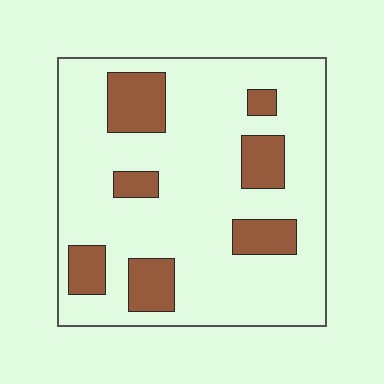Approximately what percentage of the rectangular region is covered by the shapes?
Approximately 20%.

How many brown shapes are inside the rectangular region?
7.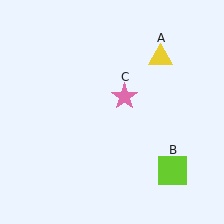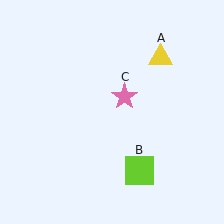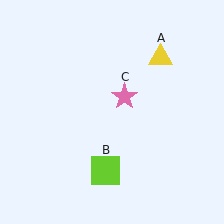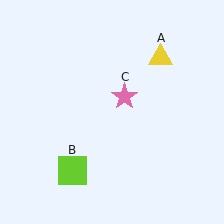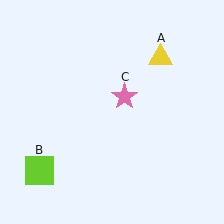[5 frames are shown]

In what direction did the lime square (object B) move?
The lime square (object B) moved left.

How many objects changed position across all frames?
1 object changed position: lime square (object B).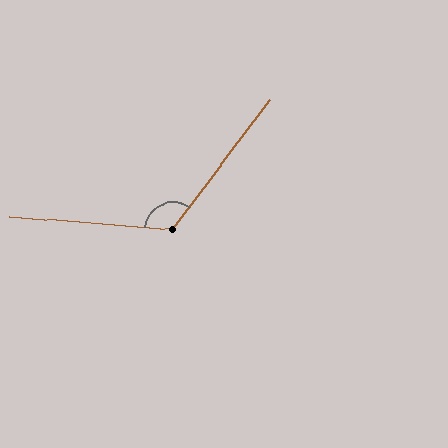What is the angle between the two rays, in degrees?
Approximately 123 degrees.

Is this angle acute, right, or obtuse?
It is obtuse.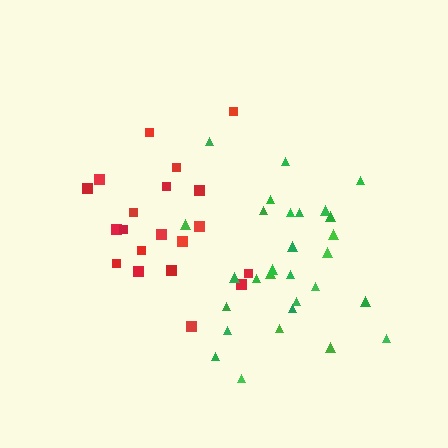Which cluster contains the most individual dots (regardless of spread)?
Green (29).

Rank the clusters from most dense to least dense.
red, green.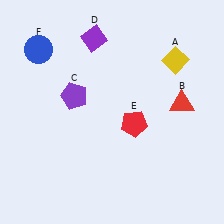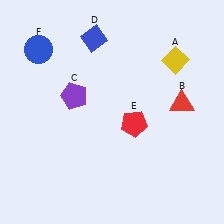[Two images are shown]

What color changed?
The diamond (D) changed from purple in Image 1 to blue in Image 2.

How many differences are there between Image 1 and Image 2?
There is 1 difference between the two images.